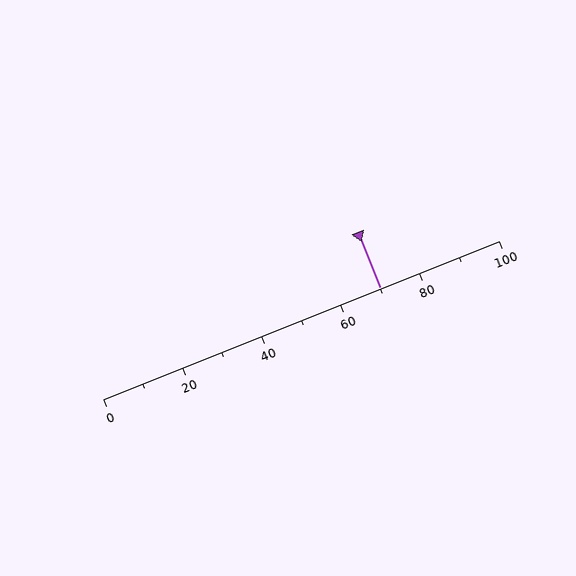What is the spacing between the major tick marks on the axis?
The major ticks are spaced 20 apart.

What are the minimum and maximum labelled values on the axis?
The axis runs from 0 to 100.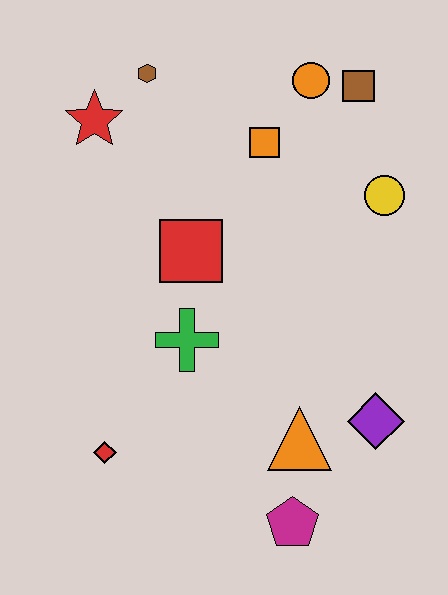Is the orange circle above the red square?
Yes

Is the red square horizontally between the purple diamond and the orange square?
No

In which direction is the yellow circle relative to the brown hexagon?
The yellow circle is to the right of the brown hexagon.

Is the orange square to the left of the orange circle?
Yes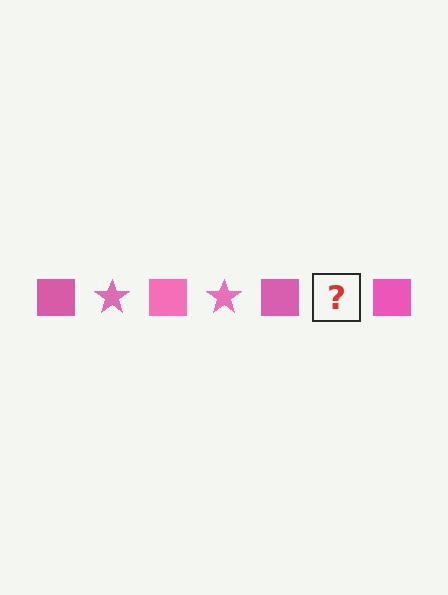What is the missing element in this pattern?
The missing element is a pink star.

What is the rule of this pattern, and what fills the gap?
The rule is that the pattern cycles through square, star shapes in pink. The gap should be filled with a pink star.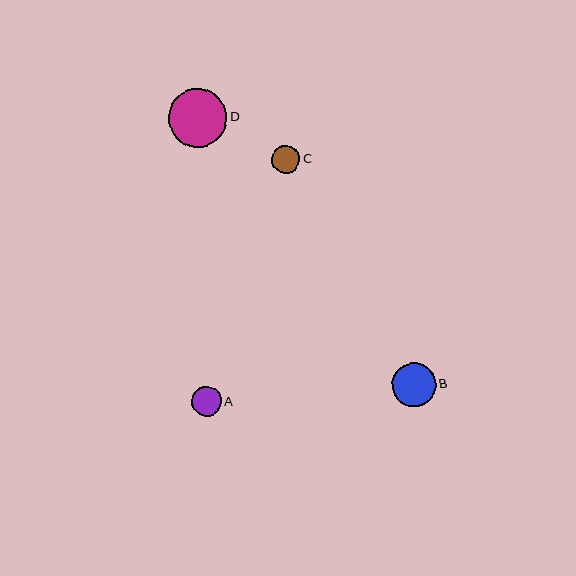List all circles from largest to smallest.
From largest to smallest: D, B, A, C.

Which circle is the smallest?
Circle C is the smallest with a size of approximately 28 pixels.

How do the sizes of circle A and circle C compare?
Circle A and circle C are approximately the same size.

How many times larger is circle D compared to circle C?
Circle D is approximately 2.1 times the size of circle C.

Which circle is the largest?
Circle D is the largest with a size of approximately 59 pixels.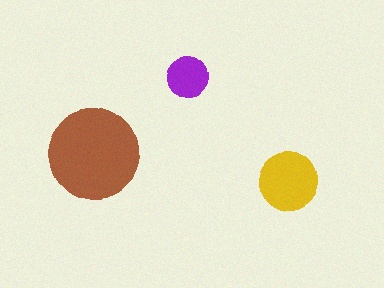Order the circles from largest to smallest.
the brown one, the yellow one, the purple one.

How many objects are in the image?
There are 3 objects in the image.